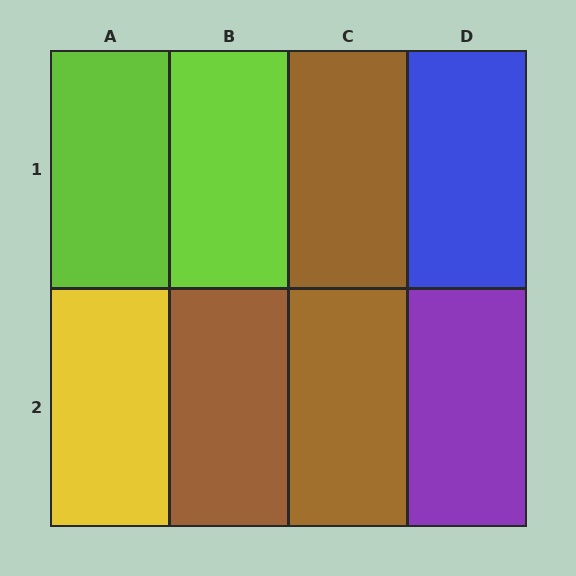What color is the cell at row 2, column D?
Purple.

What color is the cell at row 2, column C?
Brown.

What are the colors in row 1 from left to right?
Lime, lime, brown, blue.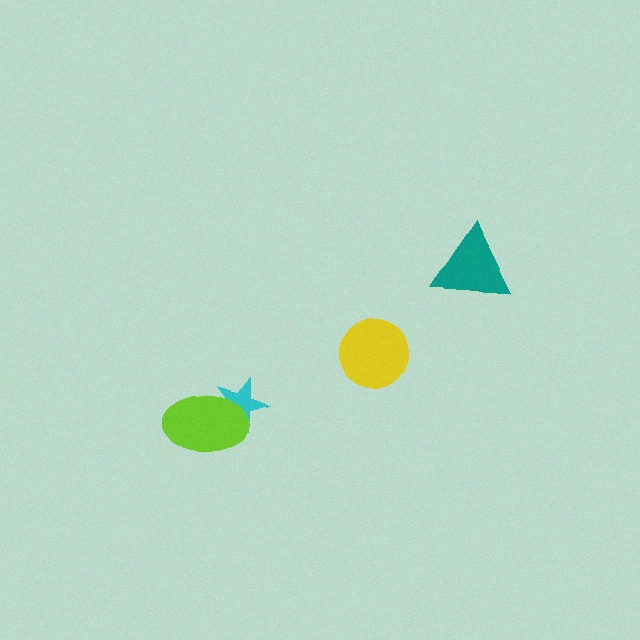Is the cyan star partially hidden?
Yes, it is partially covered by another shape.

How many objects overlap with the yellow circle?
0 objects overlap with the yellow circle.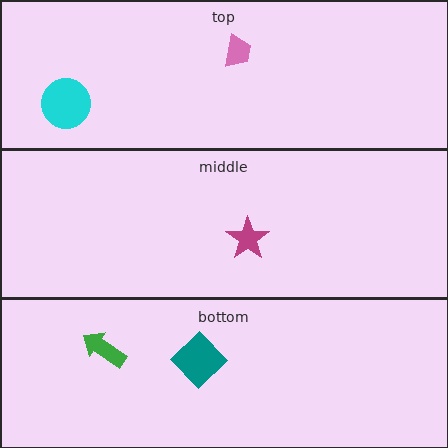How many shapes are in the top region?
2.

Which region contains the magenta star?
The middle region.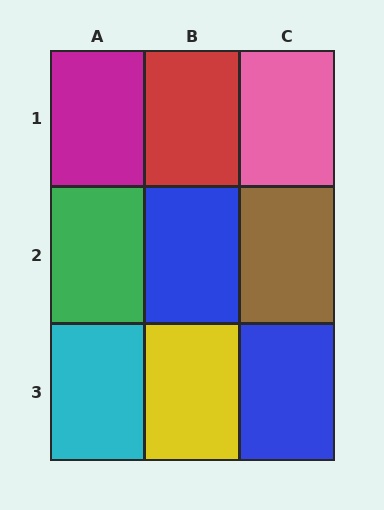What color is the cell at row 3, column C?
Blue.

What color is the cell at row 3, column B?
Yellow.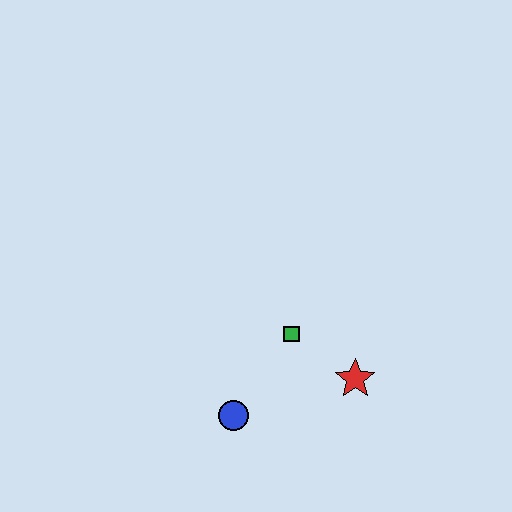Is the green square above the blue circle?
Yes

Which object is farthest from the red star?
The blue circle is farthest from the red star.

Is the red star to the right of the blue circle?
Yes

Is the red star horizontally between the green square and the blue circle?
No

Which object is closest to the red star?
The green square is closest to the red star.